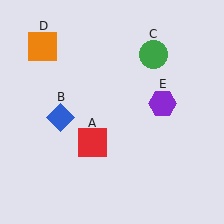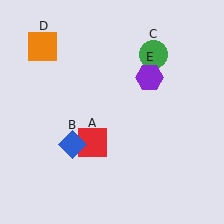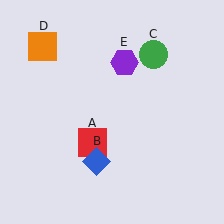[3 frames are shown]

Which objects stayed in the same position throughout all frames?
Red square (object A) and green circle (object C) and orange square (object D) remained stationary.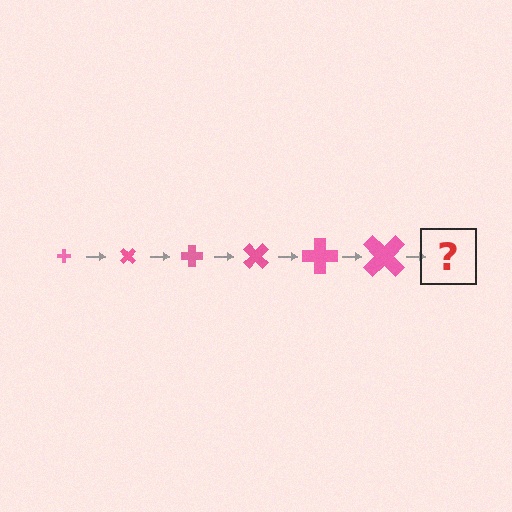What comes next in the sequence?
The next element should be a cross, larger than the previous one and rotated 270 degrees from the start.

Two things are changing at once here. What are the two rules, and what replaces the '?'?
The two rules are that the cross grows larger each step and it rotates 45 degrees each step. The '?' should be a cross, larger than the previous one and rotated 270 degrees from the start.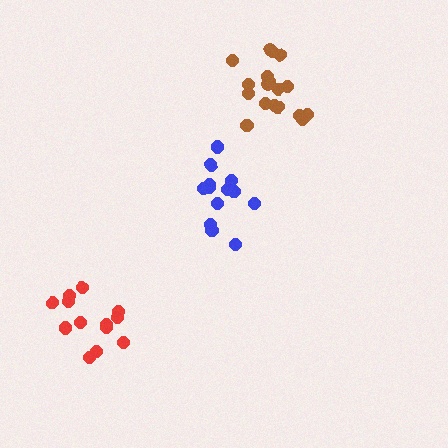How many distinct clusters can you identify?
There are 3 distinct clusters.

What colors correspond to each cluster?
The clusters are colored: red, blue, brown.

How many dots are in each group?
Group 1: 13 dots, Group 2: 14 dots, Group 3: 18 dots (45 total).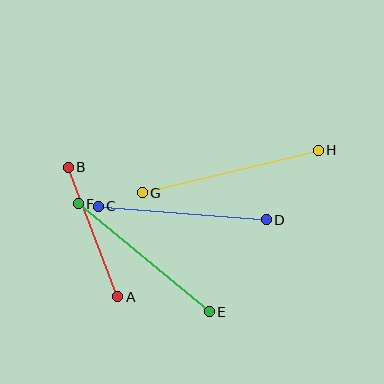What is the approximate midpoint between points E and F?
The midpoint is at approximately (144, 258) pixels.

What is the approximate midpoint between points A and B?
The midpoint is at approximately (93, 232) pixels.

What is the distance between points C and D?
The distance is approximately 169 pixels.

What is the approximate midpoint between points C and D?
The midpoint is at approximately (182, 213) pixels.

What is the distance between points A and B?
The distance is approximately 138 pixels.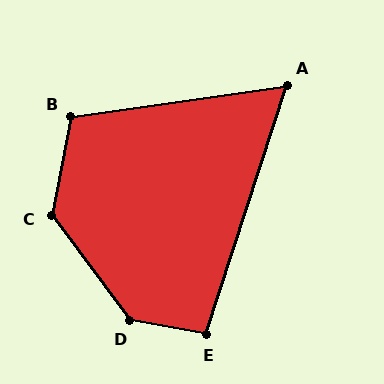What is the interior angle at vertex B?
Approximately 109 degrees (obtuse).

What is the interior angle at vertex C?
Approximately 132 degrees (obtuse).